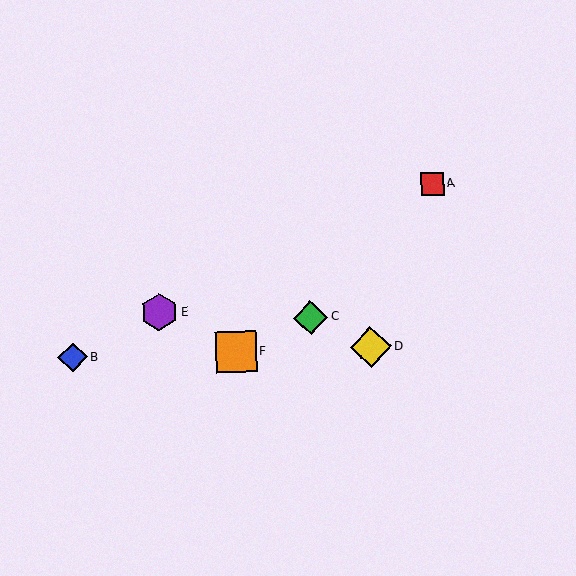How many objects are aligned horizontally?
3 objects (B, D, F) are aligned horizontally.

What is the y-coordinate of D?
Object D is at y≈347.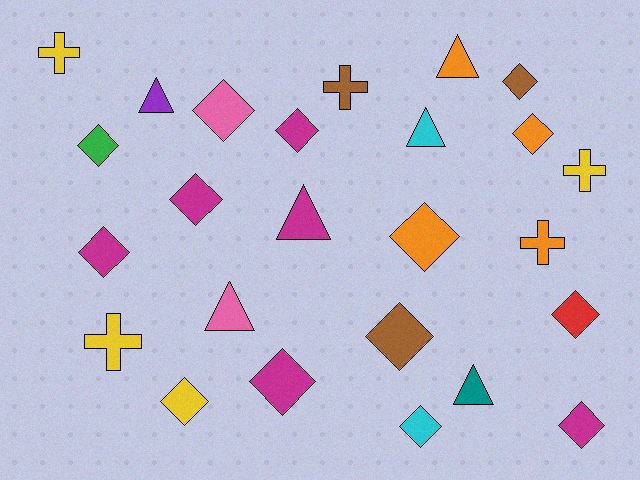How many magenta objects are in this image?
There are 6 magenta objects.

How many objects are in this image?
There are 25 objects.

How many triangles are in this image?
There are 6 triangles.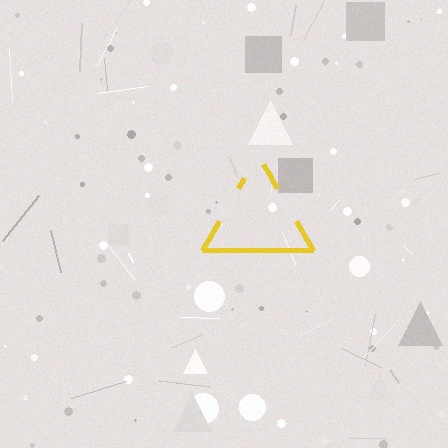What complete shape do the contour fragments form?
The contour fragments form a triangle.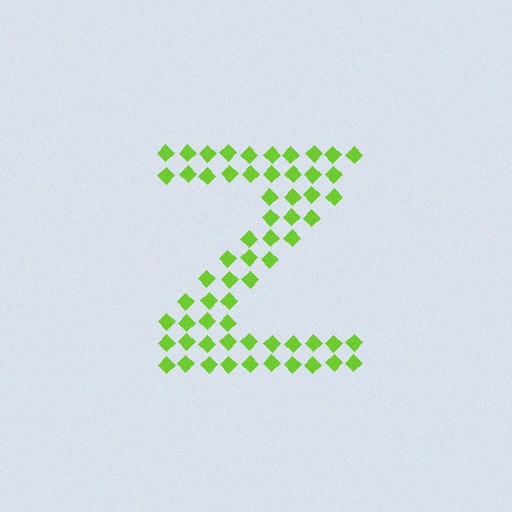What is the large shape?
The large shape is the letter Z.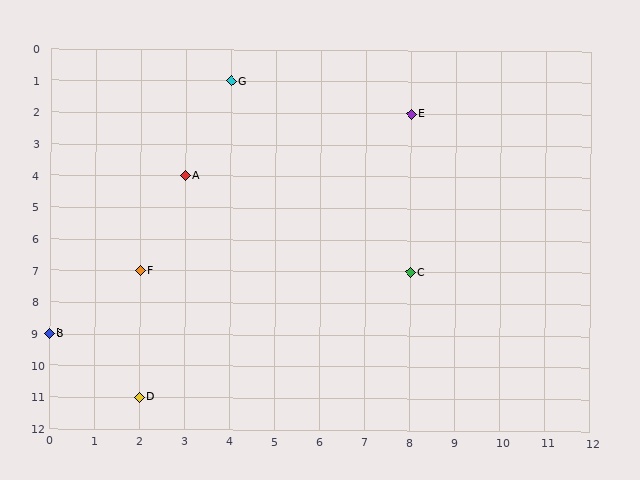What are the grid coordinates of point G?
Point G is at grid coordinates (4, 1).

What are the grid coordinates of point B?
Point B is at grid coordinates (0, 9).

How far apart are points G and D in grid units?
Points G and D are 2 columns and 10 rows apart (about 10.2 grid units diagonally).